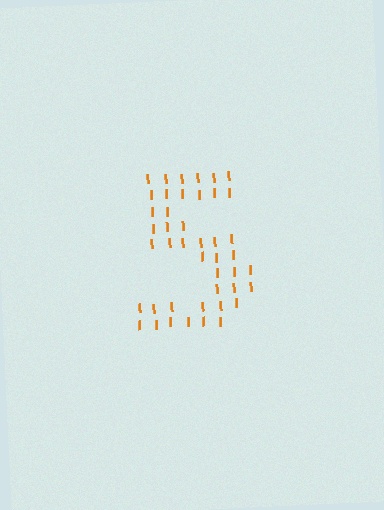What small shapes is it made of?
It is made of small letter I's.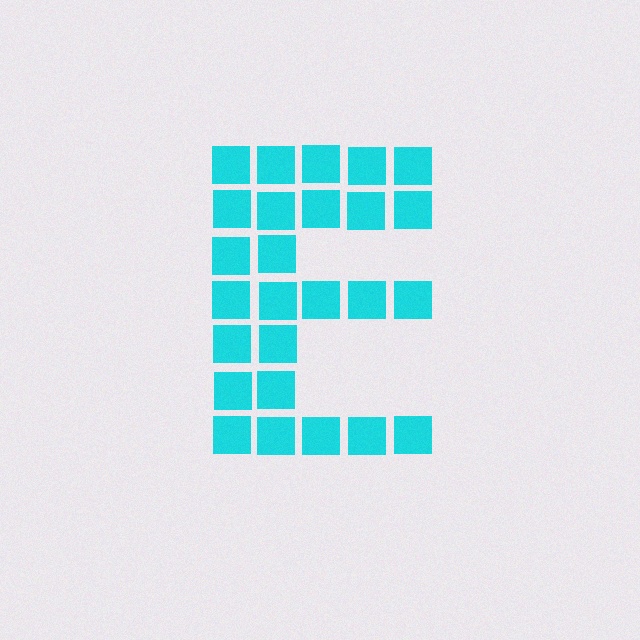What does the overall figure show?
The overall figure shows the letter E.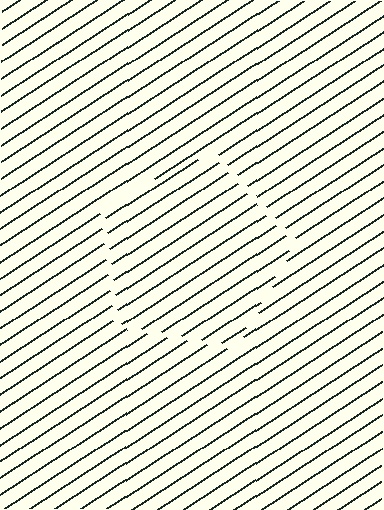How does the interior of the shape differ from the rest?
The interior of the shape contains the same grating, shifted by half a period — the contour is defined by the phase discontinuity where line-ends from the inner and outer gratings abut.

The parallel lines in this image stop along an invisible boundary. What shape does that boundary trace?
An illusory pentagon. The interior of the shape contains the same grating, shifted by half a period — the contour is defined by the phase discontinuity where line-ends from the inner and outer gratings abut.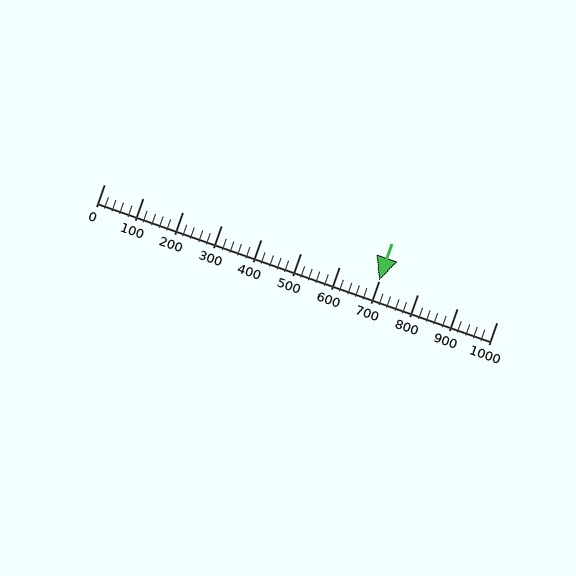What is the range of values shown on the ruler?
The ruler shows values from 0 to 1000.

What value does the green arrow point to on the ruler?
The green arrow points to approximately 700.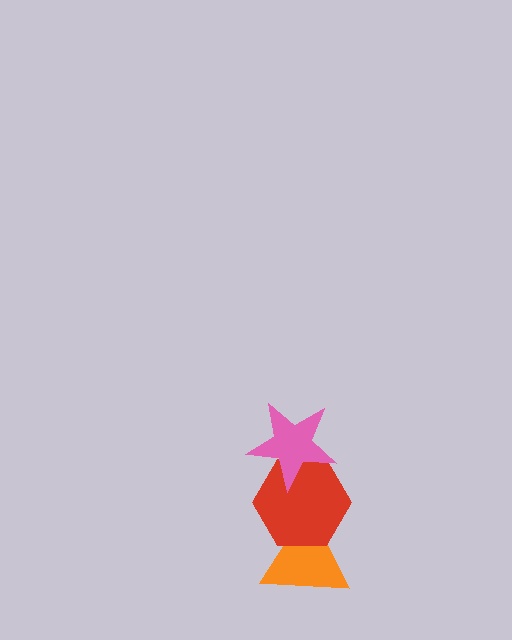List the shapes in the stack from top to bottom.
From top to bottom: the pink star, the red hexagon, the orange triangle.